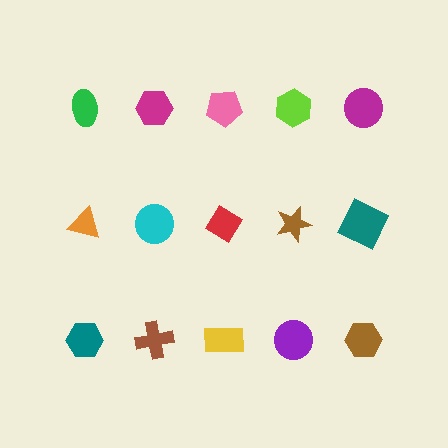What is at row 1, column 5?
A magenta circle.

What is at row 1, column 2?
A magenta hexagon.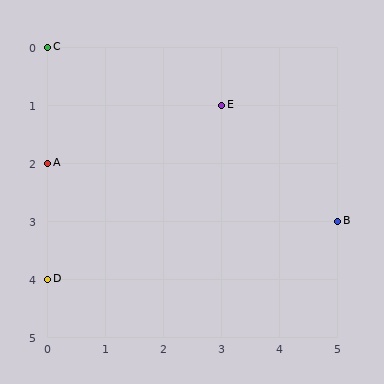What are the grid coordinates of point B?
Point B is at grid coordinates (5, 3).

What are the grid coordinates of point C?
Point C is at grid coordinates (0, 0).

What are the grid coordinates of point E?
Point E is at grid coordinates (3, 1).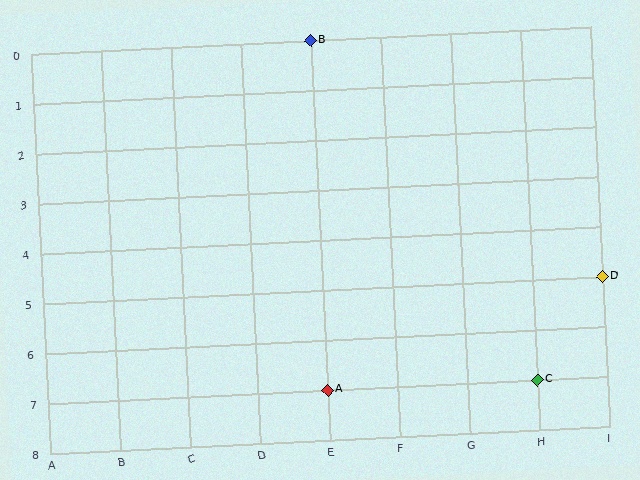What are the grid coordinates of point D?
Point D is at grid coordinates (I, 5).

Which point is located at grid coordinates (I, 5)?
Point D is at (I, 5).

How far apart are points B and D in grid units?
Points B and D are 4 columns and 5 rows apart (about 6.4 grid units diagonally).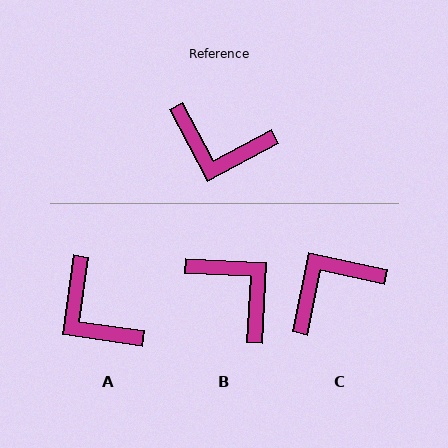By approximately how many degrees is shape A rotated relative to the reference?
Approximately 36 degrees clockwise.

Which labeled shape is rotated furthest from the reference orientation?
B, about 149 degrees away.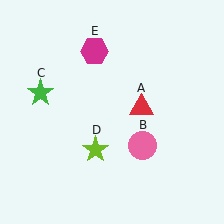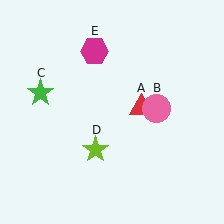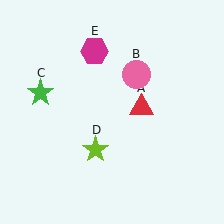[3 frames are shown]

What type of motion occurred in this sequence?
The pink circle (object B) rotated counterclockwise around the center of the scene.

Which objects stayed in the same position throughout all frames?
Red triangle (object A) and green star (object C) and lime star (object D) and magenta hexagon (object E) remained stationary.